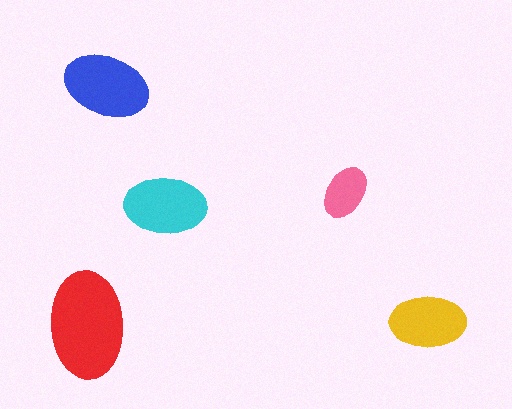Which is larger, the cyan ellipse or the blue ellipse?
The blue one.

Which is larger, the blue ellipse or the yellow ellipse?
The blue one.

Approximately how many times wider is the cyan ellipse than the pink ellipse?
About 1.5 times wider.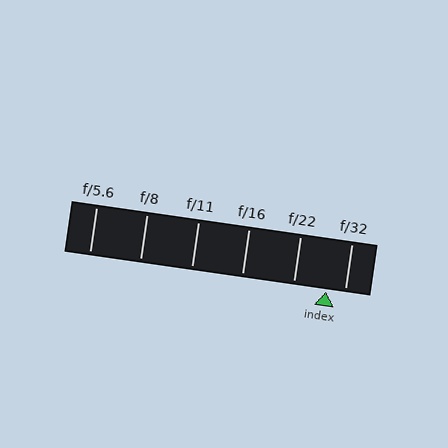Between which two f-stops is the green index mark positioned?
The index mark is between f/22 and f/32.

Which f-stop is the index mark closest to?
The index mark is closest to f/32.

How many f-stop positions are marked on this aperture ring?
There are 6 f-stop positions marked.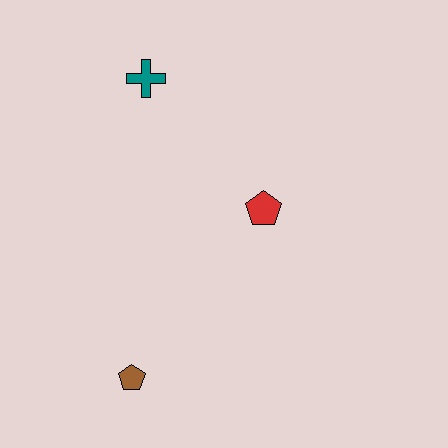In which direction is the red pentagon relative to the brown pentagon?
The red pentagon is above the brown pentagon.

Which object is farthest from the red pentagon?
The brown pentagon is farthest from the red pentagon.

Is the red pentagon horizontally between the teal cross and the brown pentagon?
No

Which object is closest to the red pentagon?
The teal cross is closest to the red pentagon.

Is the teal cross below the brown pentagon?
No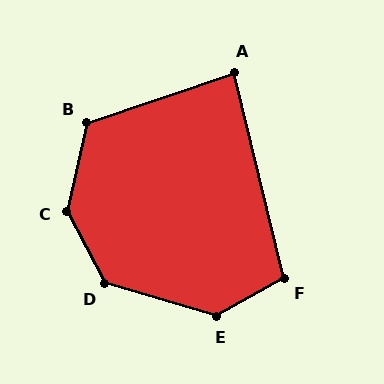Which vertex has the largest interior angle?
C, at approximately 140 degrees.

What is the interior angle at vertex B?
Approximately 121 degrees (obtuse).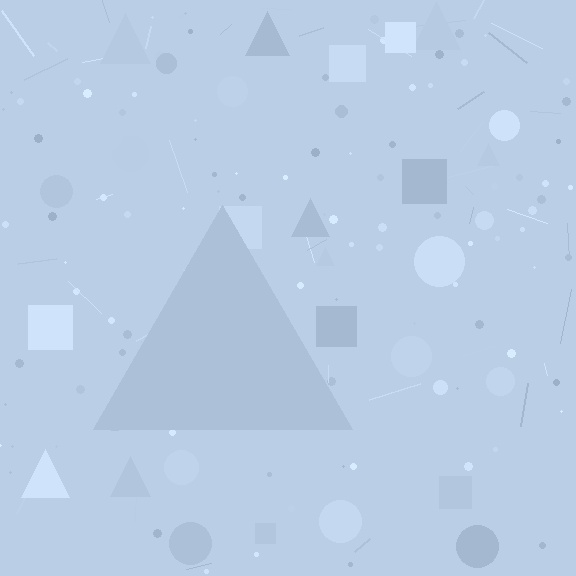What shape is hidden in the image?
A triangle is hidden in the image.